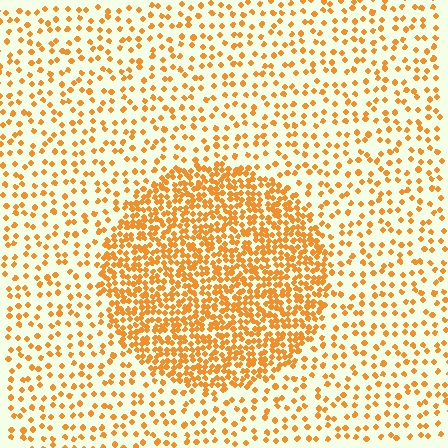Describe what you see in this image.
The image contains small orange elements arranged at two different densities. A circle-shaped region is visible where the elements are more densely packed than the surrounding area.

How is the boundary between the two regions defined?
The boundary is defined by a change in element density (approximately 2.7x ratio). All elements are the same color, size, and shape.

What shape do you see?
I see a circle.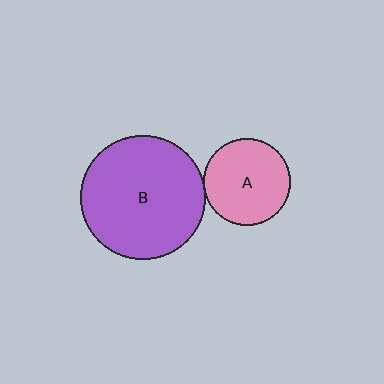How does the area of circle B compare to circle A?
Approximately 2.1 times.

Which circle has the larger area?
Circle B (purple).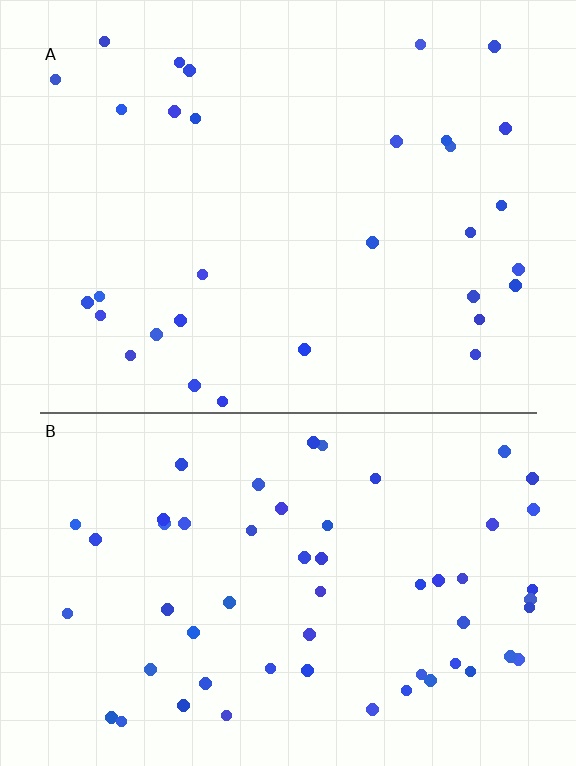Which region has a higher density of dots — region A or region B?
B (the bottom).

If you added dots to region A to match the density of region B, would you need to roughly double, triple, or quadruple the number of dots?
Approximately double.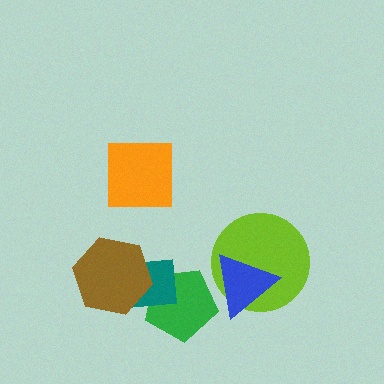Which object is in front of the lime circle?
The blue triangle is in front of the lime circle.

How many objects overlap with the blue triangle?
2 objects overlap with the blue triangle.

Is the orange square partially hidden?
No, no other shape covers it.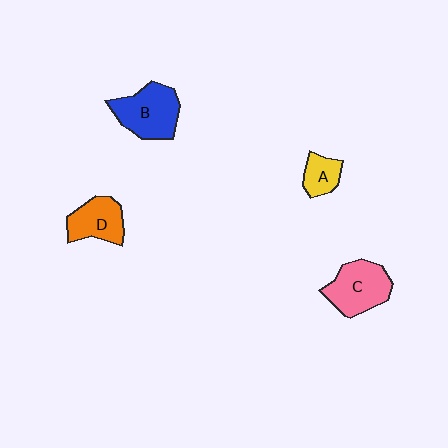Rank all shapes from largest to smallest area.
From largest to smallest: B (blue), C (pink), D (orange), A (yellow).